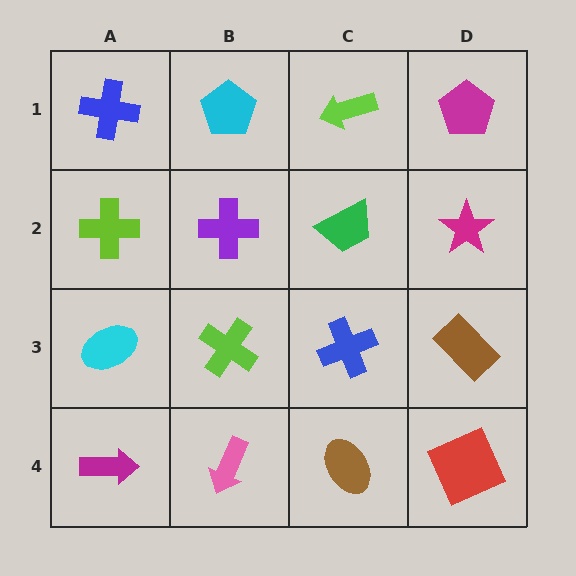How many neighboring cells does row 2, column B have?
4.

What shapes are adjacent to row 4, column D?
A brown rectangle (row 3, column D), a brown ellipse (row 4, column C).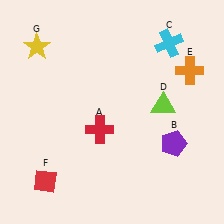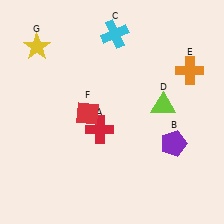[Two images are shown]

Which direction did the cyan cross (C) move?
The cyan cross (C) moved left.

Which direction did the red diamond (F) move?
The red diamond (F) moved up.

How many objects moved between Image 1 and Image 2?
2 objects moved between the two images.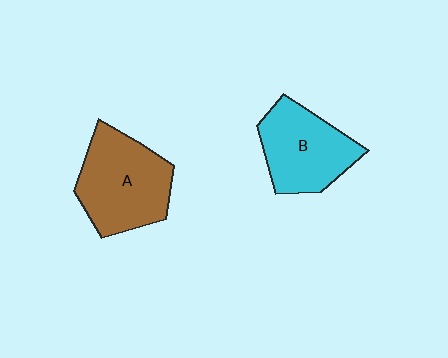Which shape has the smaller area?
Shape B (cyan).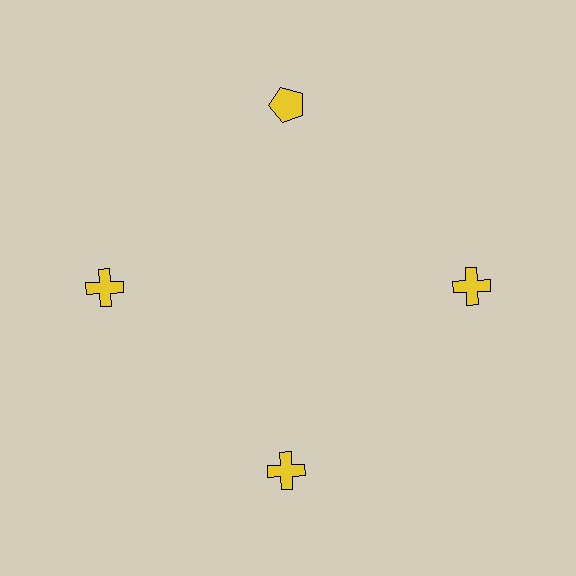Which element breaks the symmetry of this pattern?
The yellow pentagon at roughly the 12 o'clock position breaks the symmetry. All other shapes are yellow crosses.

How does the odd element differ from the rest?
It has a different shape: pentagon instead of cross.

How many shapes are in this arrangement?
There are 4 shapes arranged in a ring pattern.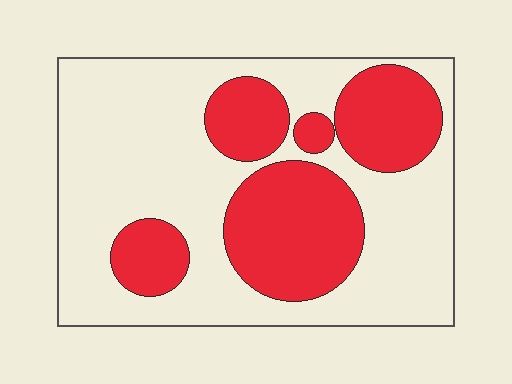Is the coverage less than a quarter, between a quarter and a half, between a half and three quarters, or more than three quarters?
Between a quarter and a half.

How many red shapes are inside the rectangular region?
5.